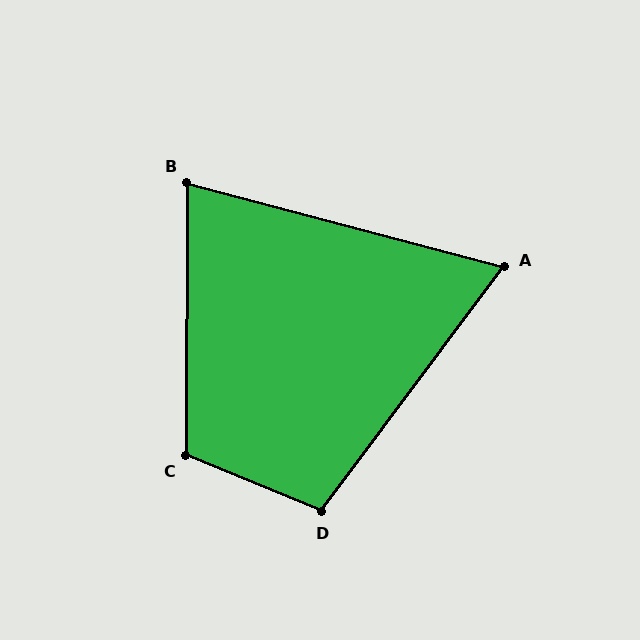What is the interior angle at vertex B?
Approximately 75 degrees (acute).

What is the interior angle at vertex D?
Approximately 105 degrees (obtuse).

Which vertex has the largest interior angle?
C, at approximately 112 degrees.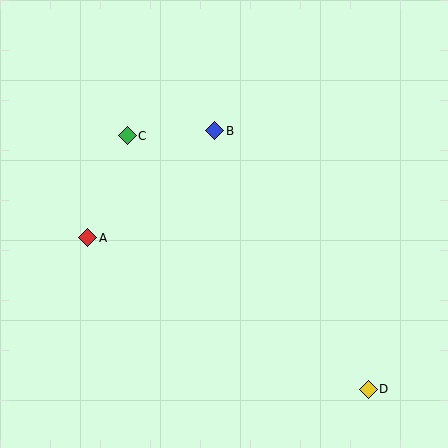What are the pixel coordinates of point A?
Point A is at (88, 238).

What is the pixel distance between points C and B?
The distance between C and B is 88 pixels.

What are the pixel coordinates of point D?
Point D is at (368, 389).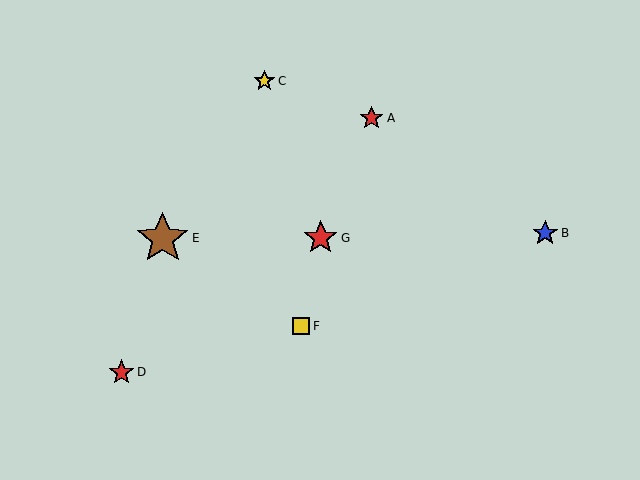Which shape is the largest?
The brown star (labeled E) is the largest.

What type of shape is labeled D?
Shape D is a red star.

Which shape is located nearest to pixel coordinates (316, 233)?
The red star (labeled G) at (321, 238) is nearest to that location.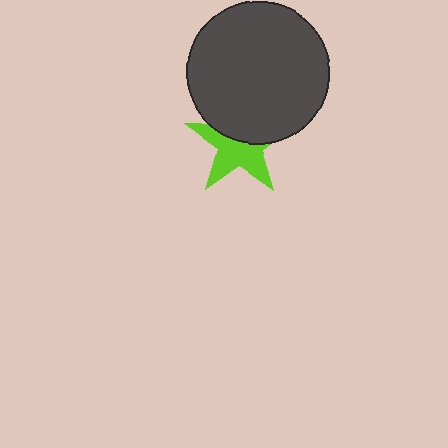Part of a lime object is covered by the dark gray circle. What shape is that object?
It is a star.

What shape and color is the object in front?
The object in front is a dark gray circle.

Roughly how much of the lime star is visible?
About half of it is visible (roughly 56%).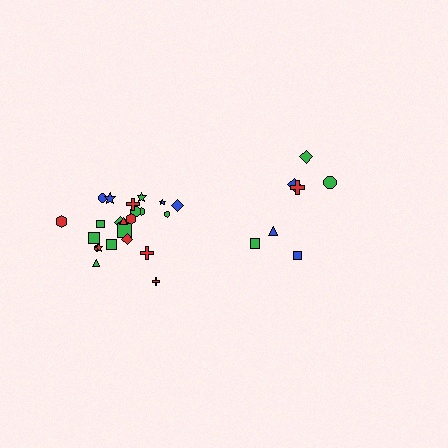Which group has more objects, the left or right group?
The left group.